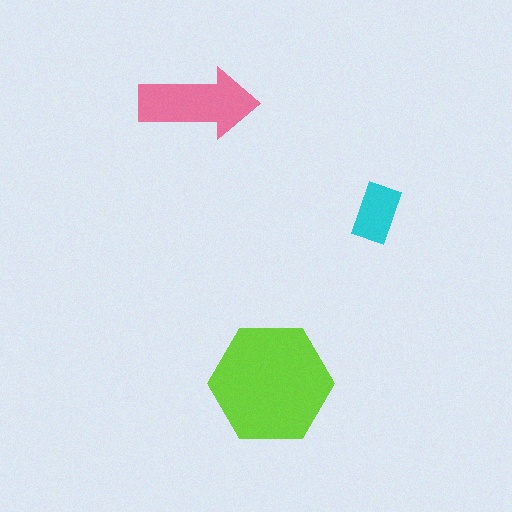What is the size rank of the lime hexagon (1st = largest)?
1st.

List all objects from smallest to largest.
The cyan rectangle, the pink arrow, the lime hexagon.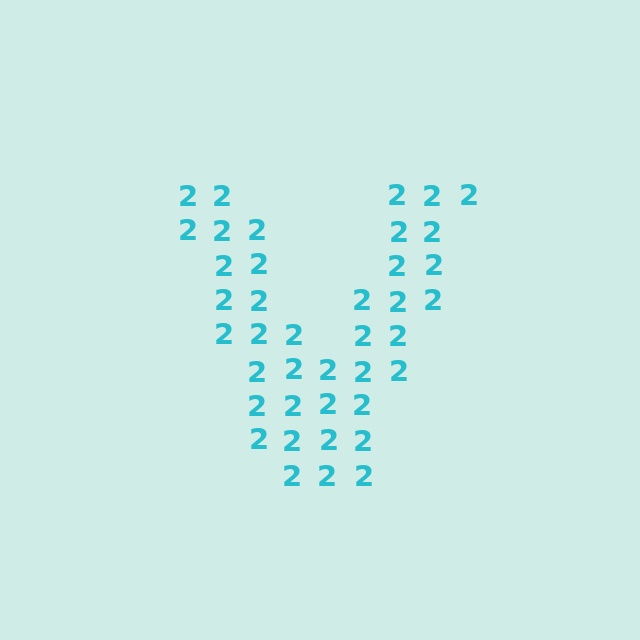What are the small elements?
The small elements are digit 2's.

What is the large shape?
The large shape is the letter V.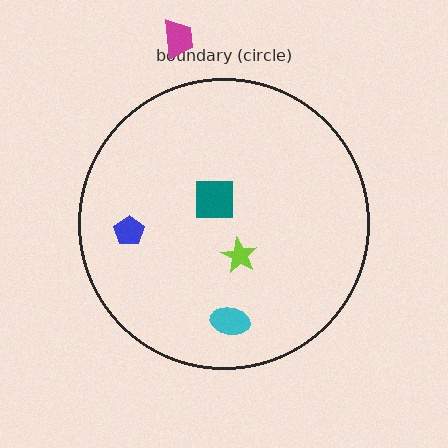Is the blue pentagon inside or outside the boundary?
Inside.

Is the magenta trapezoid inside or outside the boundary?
Outside.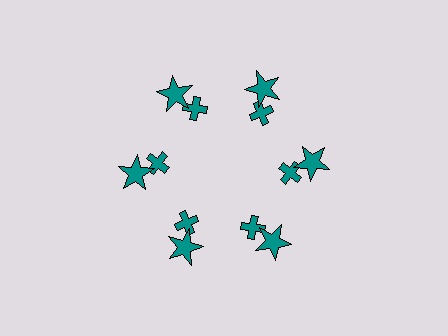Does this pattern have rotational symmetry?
Yes, this pattern has 6-fold rotational symmetry. It looks the same after rotating 60 degrees around the center.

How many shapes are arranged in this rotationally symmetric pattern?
There are 12 shapes, arranged in 6 groups of 2.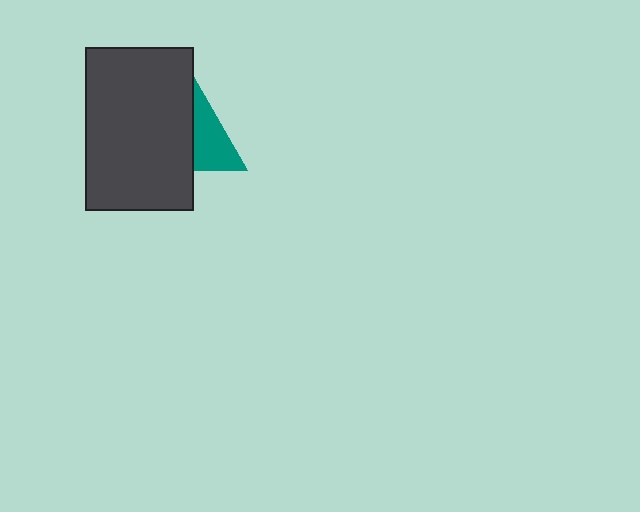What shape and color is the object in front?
The object in front is a dark gray rectangle.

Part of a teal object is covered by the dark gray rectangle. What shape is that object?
It is a triangle.